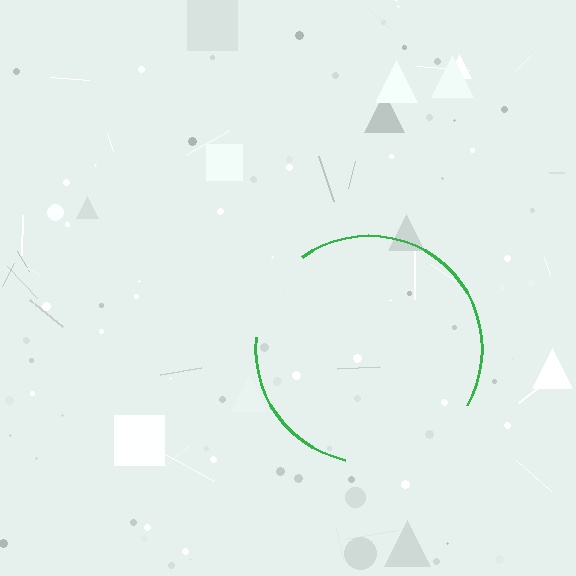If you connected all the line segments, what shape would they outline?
They would outline a circle.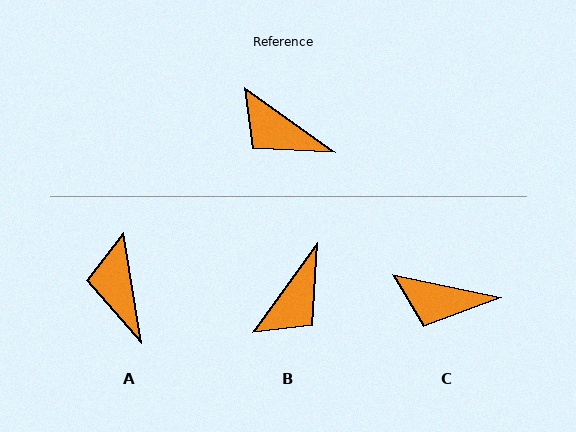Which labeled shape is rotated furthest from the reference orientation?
B, about 90 degrees away.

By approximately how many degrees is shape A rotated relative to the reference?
Approximately 46 degrees clockwise.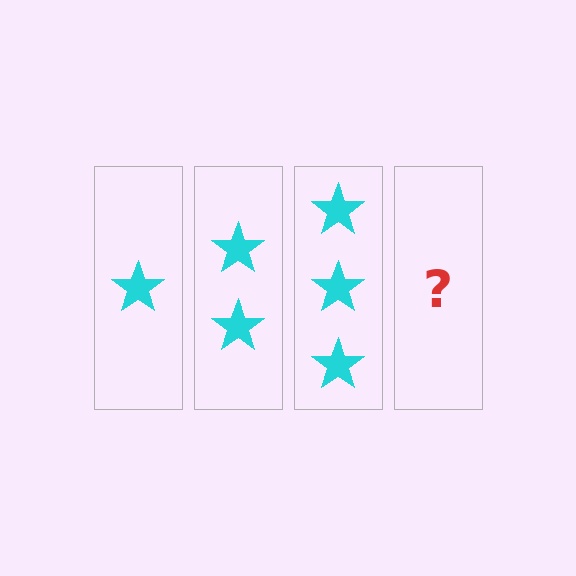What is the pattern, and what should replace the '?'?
The pattern is that each step adds one more star. The '?' should be 4 stars.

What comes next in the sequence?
The next element should be 4 stars.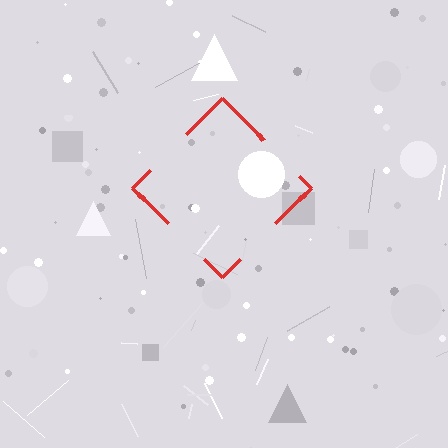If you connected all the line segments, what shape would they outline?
They would outline a diamond.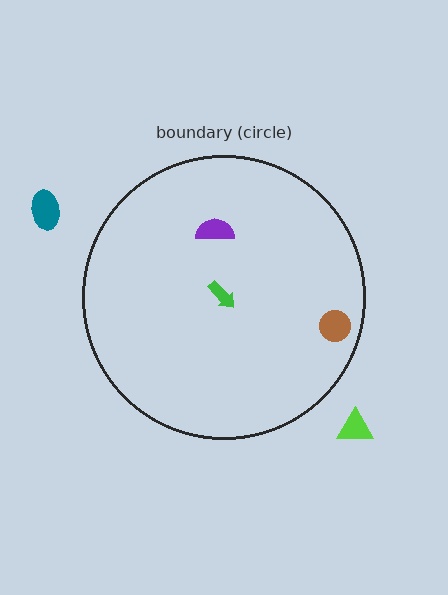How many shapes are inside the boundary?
3 inside, 2 outside.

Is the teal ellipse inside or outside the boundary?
Outside.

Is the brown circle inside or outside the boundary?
Inside.